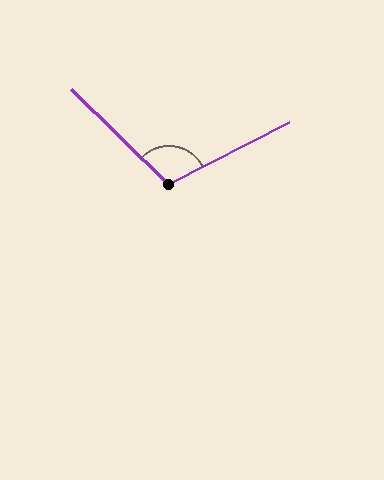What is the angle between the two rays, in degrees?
Approximately 109 degrees.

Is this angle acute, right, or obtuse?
It is obtuse.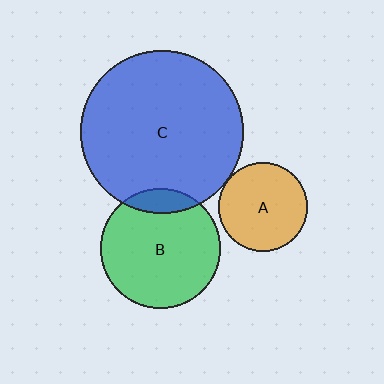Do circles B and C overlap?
Yes.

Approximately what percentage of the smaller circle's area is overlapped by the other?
Approximately 10%.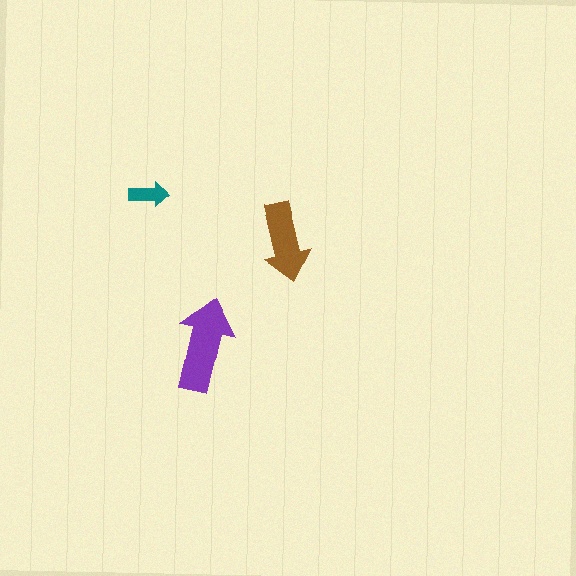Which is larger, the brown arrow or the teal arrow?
The brown one.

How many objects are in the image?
There are 3 objects in the image.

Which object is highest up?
The teal arrow is topmost.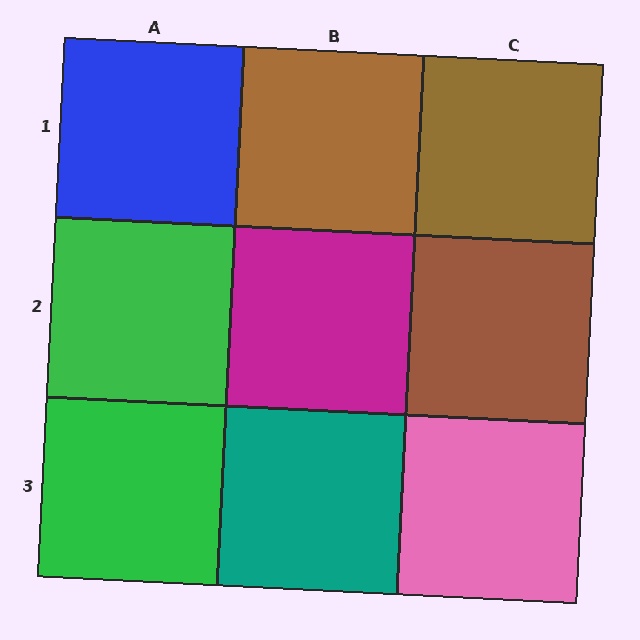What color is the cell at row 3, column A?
Green.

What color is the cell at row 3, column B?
Teal.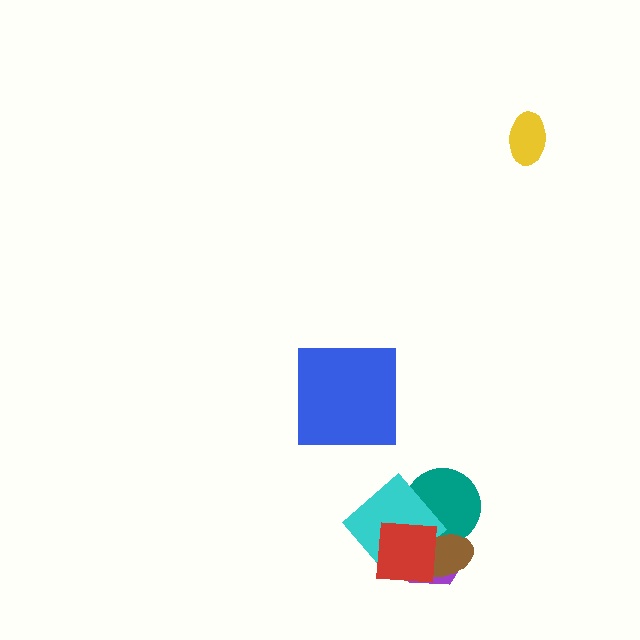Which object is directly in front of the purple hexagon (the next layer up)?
The teal circle is directly in front of the purple hexagon.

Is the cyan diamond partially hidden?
Yes, it is partially covered by another shape.